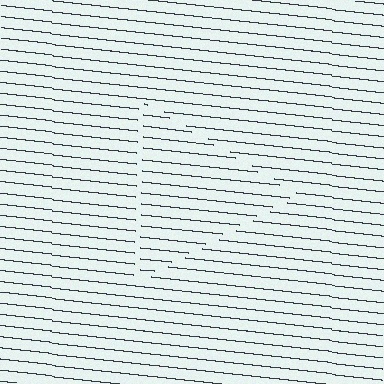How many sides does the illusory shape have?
3 sides — the line-ends trace a triangle.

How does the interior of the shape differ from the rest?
The interior of the shape contains the same grating, shifted by half a period — the contour is defined by the phase discontinuity where line-ends from the inner and outer gratings abut.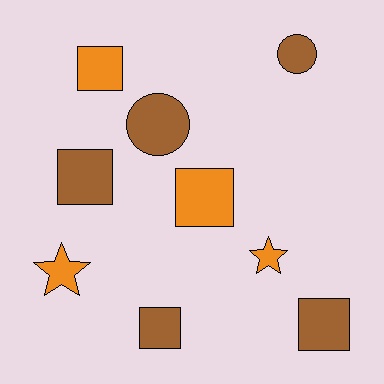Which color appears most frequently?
Brown, with 5 objects.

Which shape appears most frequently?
Square, with 5 objects.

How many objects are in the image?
There are 9 objects.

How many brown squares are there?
There are 3 brown squares.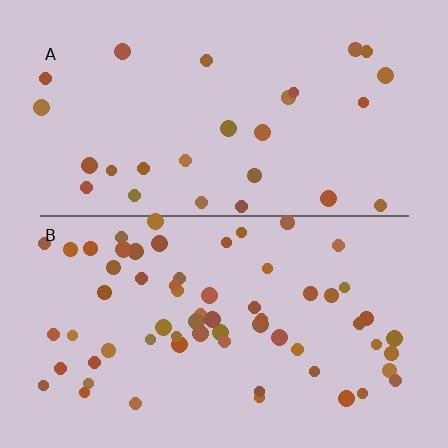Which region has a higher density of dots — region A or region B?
B (the bottom).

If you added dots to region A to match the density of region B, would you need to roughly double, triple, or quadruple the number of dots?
Approximately double.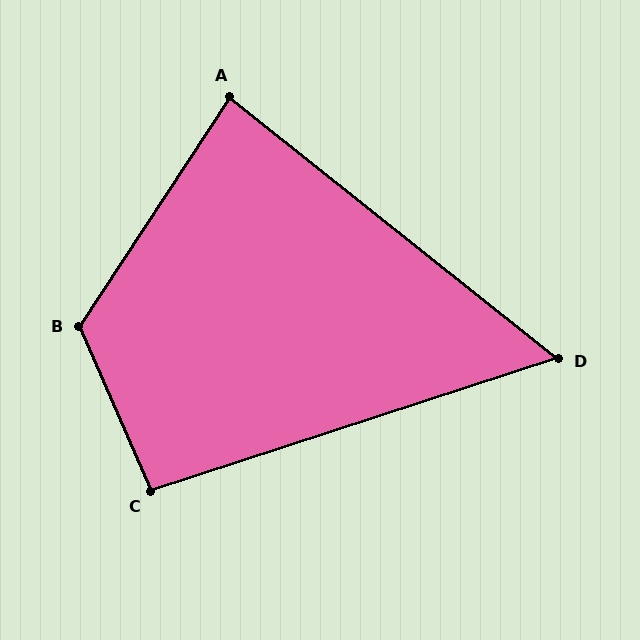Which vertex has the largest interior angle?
B, at approximately 123 degrees.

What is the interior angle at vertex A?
Approximately 85 degrees (acute).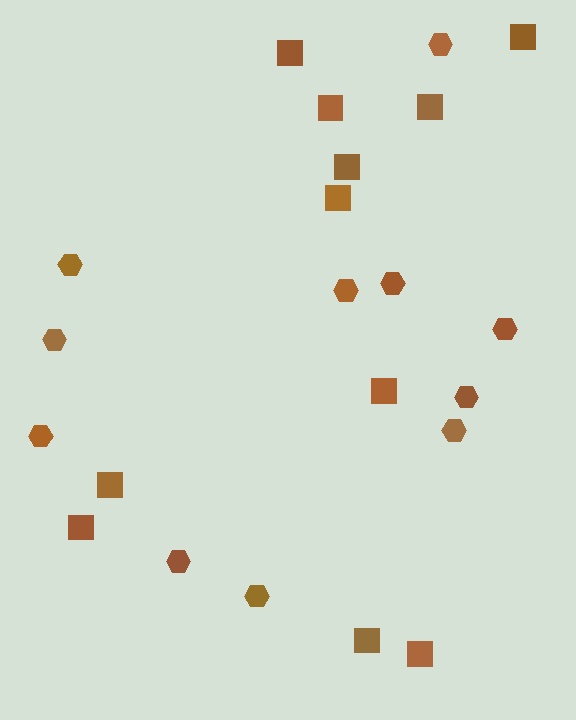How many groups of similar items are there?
There are 2 groups: one group of squares (11) and one group of hexagons (11).